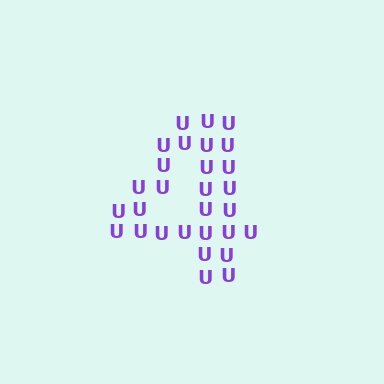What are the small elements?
The small elements are letter U's.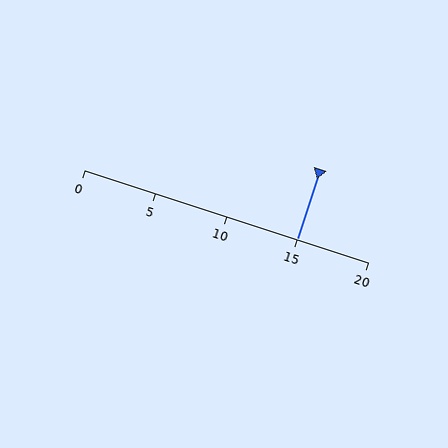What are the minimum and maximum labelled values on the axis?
The axis runs from 0 to 20.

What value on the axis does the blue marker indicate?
The marker indicates approximately 15.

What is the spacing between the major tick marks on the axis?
The major ticks are spaced 5 apart.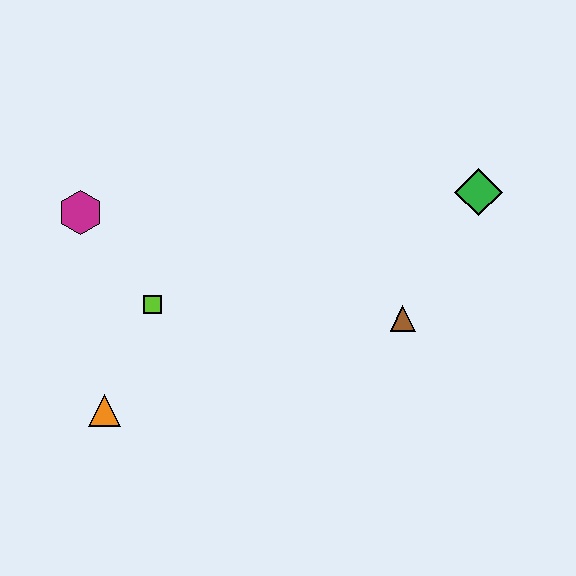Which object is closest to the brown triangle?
The green diamond is closest to the brown triangle.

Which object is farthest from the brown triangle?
The magenta hexagon is farthest from the brown triangle.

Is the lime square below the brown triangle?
No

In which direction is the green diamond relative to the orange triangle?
The green diamond is to the right of the orange triangle.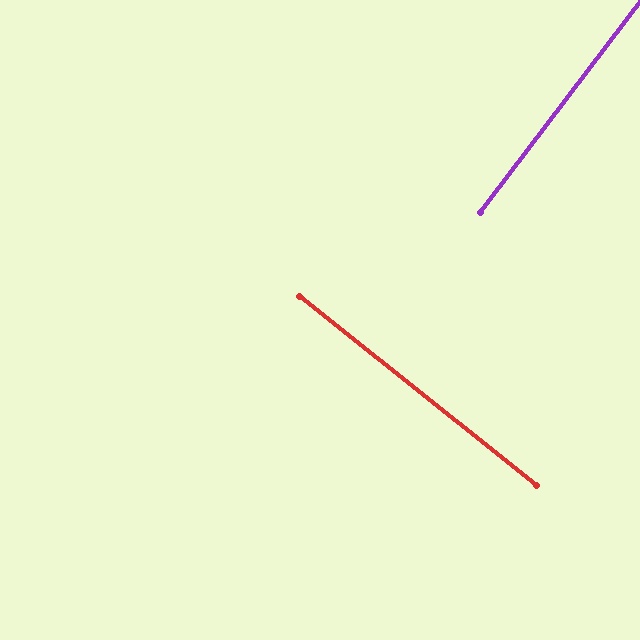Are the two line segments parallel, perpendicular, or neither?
Perpendicular — they meet at approximately 89°.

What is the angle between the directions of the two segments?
Approximately 89 degrees.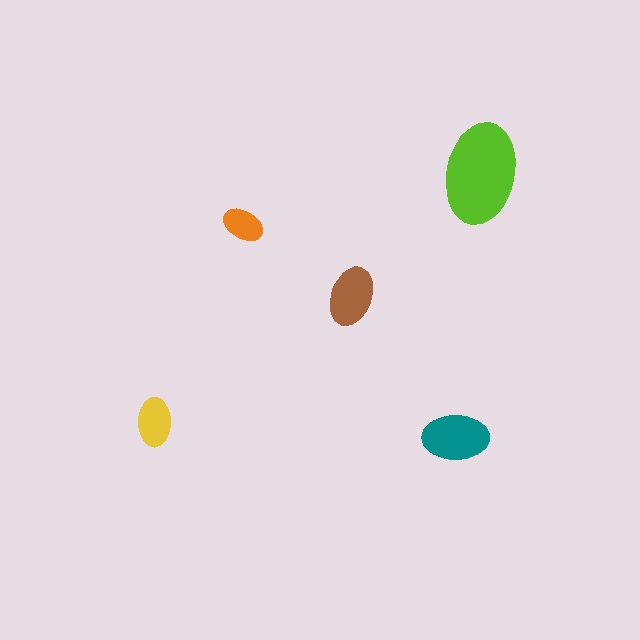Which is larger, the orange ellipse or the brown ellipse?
The brown one.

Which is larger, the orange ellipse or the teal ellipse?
The teal one.